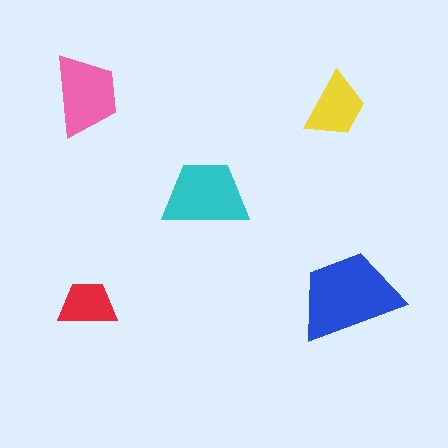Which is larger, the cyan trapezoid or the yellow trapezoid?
The cyan one.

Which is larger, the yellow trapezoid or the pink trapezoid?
The pink one.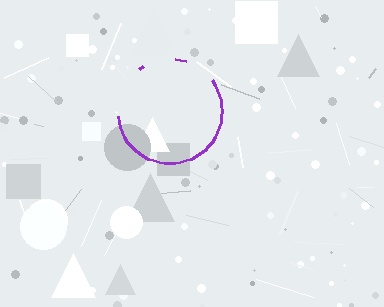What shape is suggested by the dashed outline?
The dashed outline suggests a circle.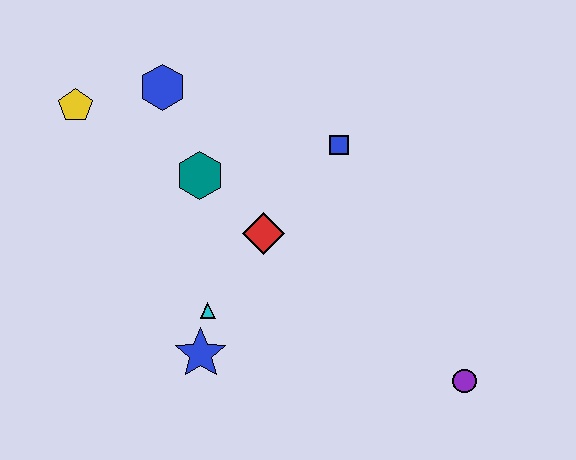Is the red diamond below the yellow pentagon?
Yes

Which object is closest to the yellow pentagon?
The blue hexagon is closest to the yellow pentagon.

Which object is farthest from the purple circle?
The yellow pentagon is farthest from the purple circle.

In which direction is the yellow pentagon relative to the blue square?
The yellow pentagon is to the left of the blue square.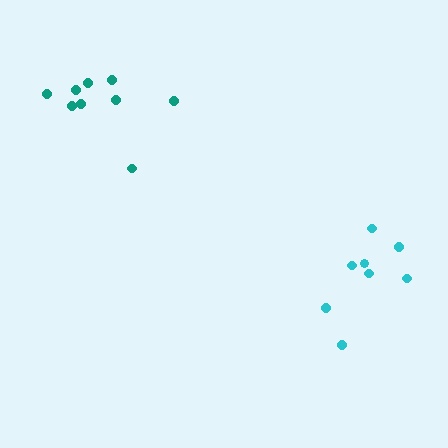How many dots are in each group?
Group 1: 8 dots, Group 2: 9 dots (17 total).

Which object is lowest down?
The cyan cluster is bottommost.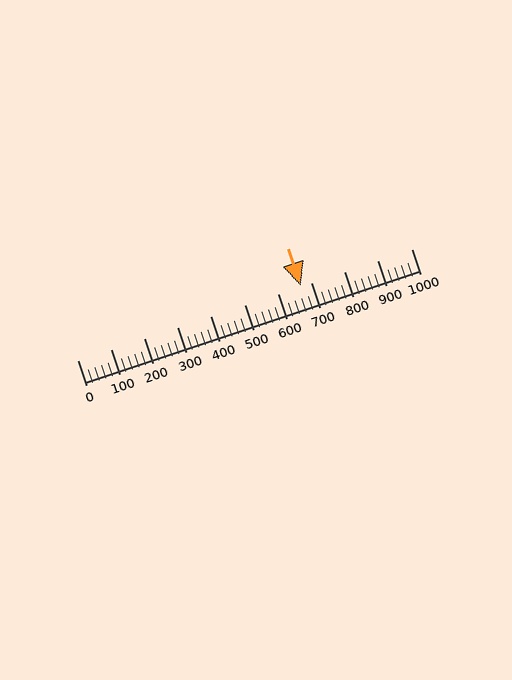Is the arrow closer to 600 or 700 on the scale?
The arrow is closer to 700.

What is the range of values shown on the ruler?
The ruler shows values from 0 to 1000.